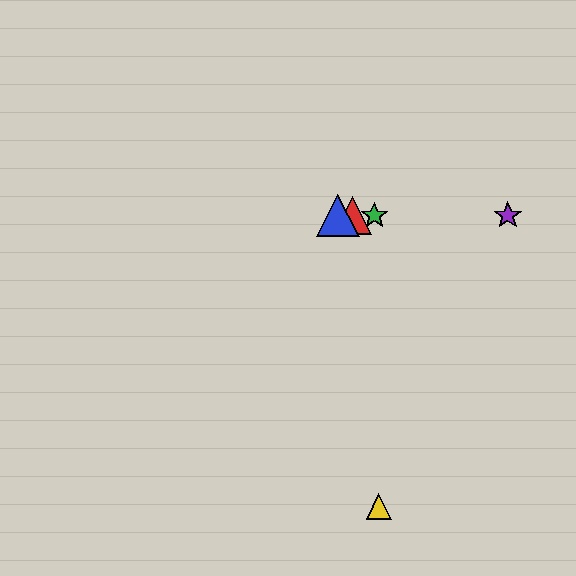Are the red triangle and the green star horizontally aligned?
Yes, both are at y≈215.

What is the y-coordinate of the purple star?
The purple star is at y≈215.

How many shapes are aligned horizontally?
4 shapes (the red triangle, the blue triangle, the green star, the purple star) are aligned horizontally.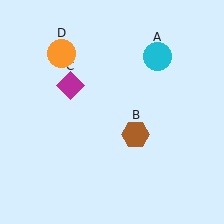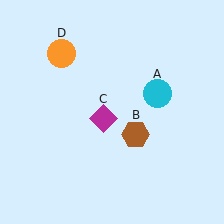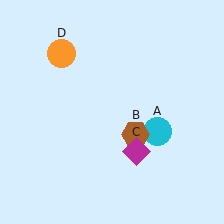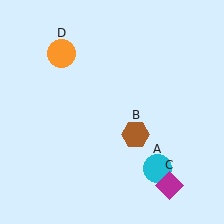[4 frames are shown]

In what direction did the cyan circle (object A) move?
The cyan circle (object A) moved down.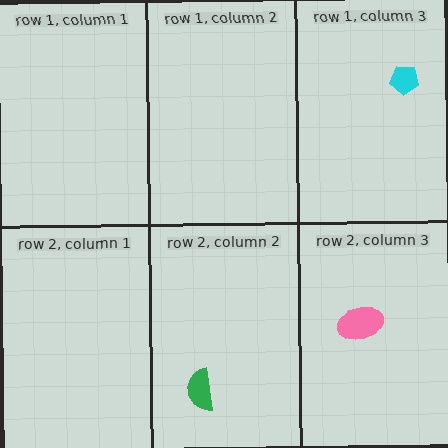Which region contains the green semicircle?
The row 2, column 2 region.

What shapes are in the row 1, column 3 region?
The cyan pentagon.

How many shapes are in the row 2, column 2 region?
1.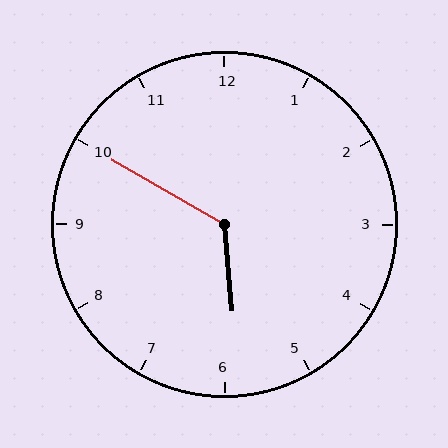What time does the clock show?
5:50.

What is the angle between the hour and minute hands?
Approximately 125 degrees.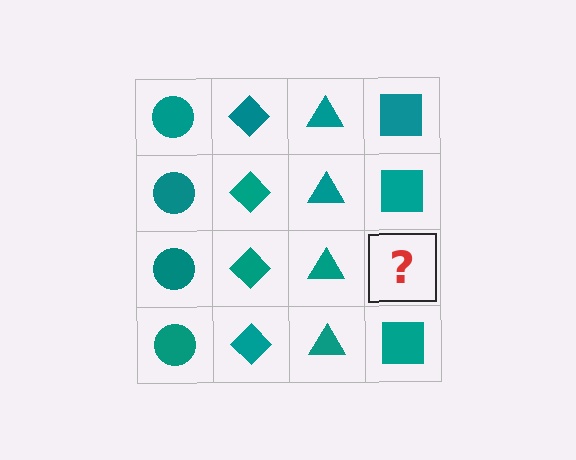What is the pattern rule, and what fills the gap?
The rule is that each column has a consistent shape. The gap should be filled with a teal square.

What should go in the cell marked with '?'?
The missing cell should contain a teal square.